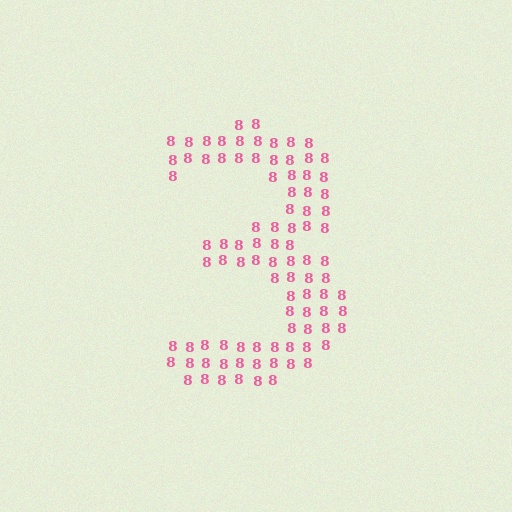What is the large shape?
The large shape is the digit 3.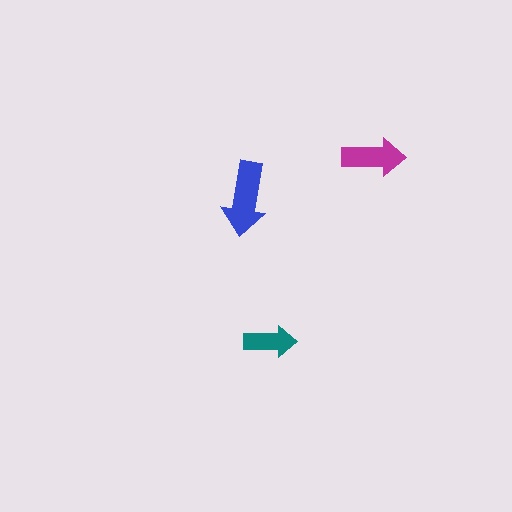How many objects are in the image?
There are 3 objects in the image.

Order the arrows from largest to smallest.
the blue one, the magenta one, the teal one.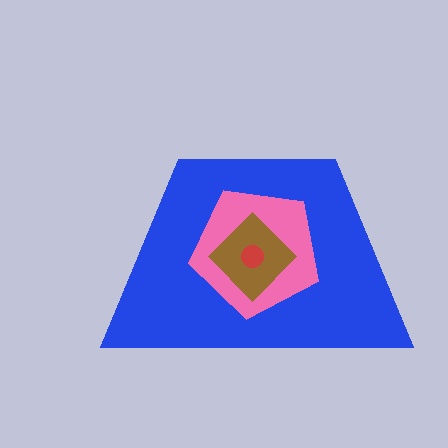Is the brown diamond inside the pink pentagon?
Yes.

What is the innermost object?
The red circle.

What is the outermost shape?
The blue trapezoid.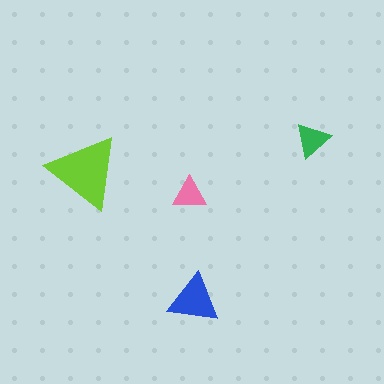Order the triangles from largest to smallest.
the lime one, the blue one, the green one, the pink one.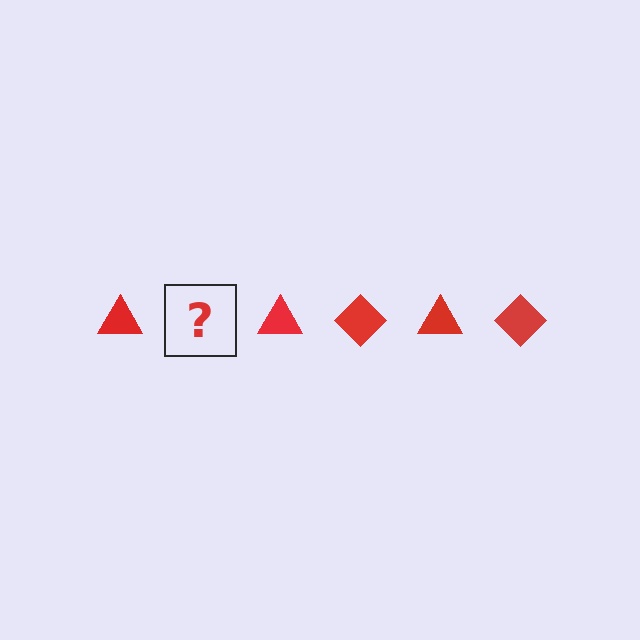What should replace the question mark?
The question mark should be replaced with a red diamond.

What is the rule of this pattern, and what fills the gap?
The rule is that the pattern cycles through triangle, diamond shapes in red. The gap should be filled with a red diamond.